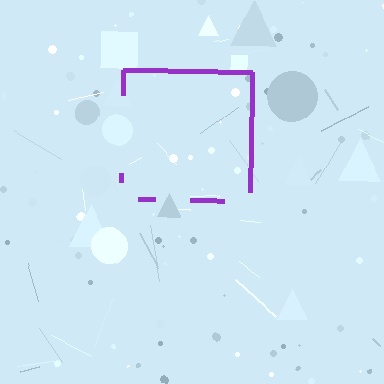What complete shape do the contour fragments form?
The contour fragments form a square.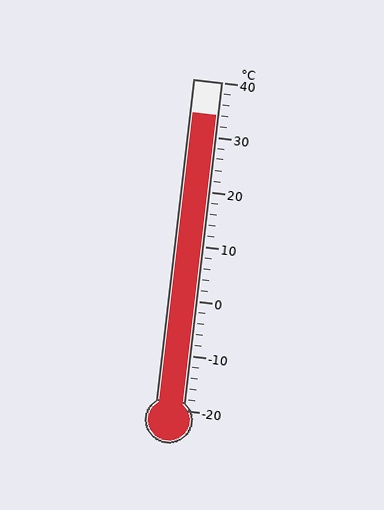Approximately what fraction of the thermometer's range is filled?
The thermometer is filled to approximately 90% of its range.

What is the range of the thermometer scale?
The thermometer scale ranges from -20°C to 40°C.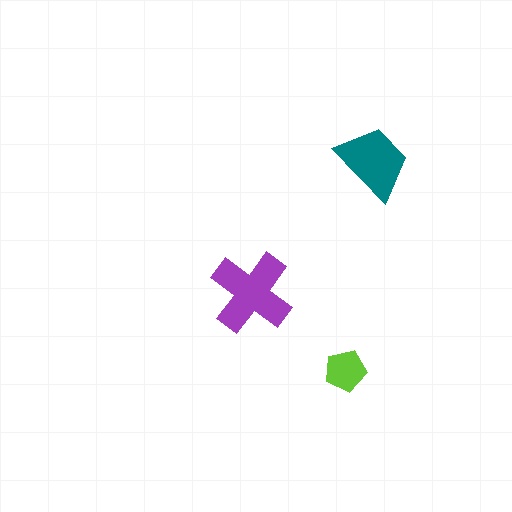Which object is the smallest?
The lime pentagon.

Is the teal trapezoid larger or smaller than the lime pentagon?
Larger.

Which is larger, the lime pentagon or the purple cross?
The purple cross.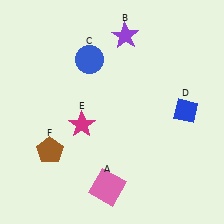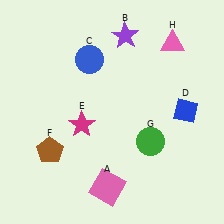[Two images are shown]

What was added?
A green circle (G), a pink triangle (H) were added in Image 2.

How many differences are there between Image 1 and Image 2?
There are 2 differences between the two images.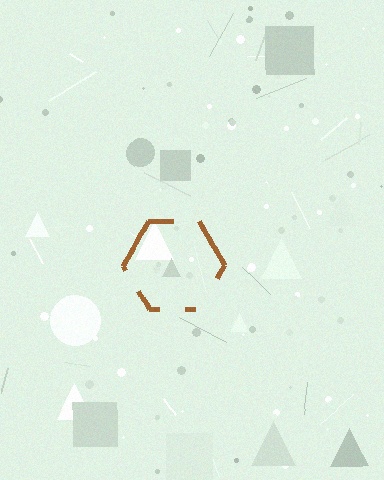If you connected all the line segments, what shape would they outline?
They would outline a hexagon.